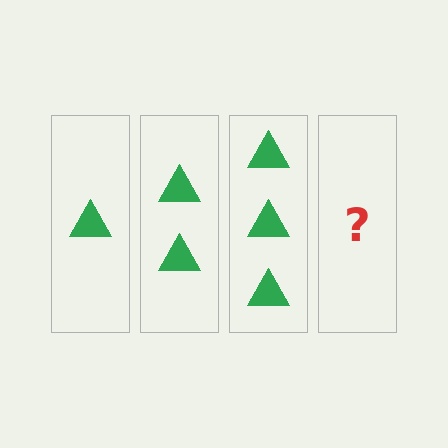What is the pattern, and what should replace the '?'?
The pattern is that each step adds one more triangle. The '?' should be 4 triangles.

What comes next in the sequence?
The next element should be 4 triangles.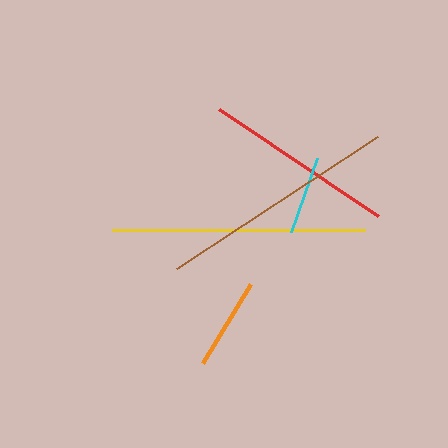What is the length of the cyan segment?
The cyan segment is approximately 79 pixels long.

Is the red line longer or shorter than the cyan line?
The red line is longer than the cyan line.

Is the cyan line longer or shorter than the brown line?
The brown line is longer than the cyan line.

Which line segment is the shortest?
The cyan line is the shortest at approximately 79 pixels.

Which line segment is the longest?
The yellow line is the longest at approximately 253 pixels.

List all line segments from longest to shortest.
From longest to shortest: yellow, brown, red, orange, cyan.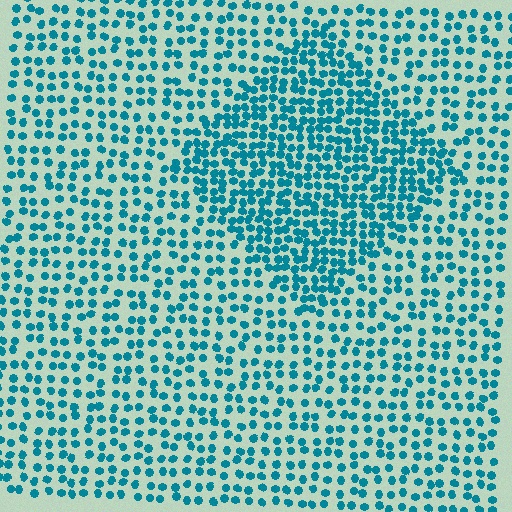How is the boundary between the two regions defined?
The boundary is defined by a change in element density (approximately 1.8x ratio). All elements are the same color, size, and shape.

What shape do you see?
I see a diamond.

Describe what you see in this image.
The image contains small teal elements arranged at two different densities. A diamond-shaped region is visible where the elements are more densely packed than the surrounding area.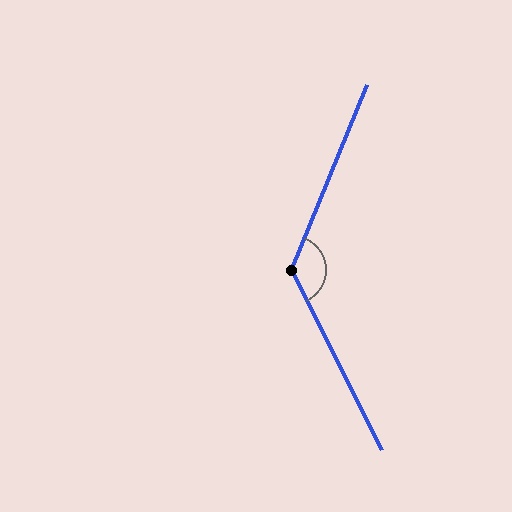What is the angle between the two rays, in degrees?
Approximately 131 degrees.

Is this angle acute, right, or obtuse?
It is obtuse.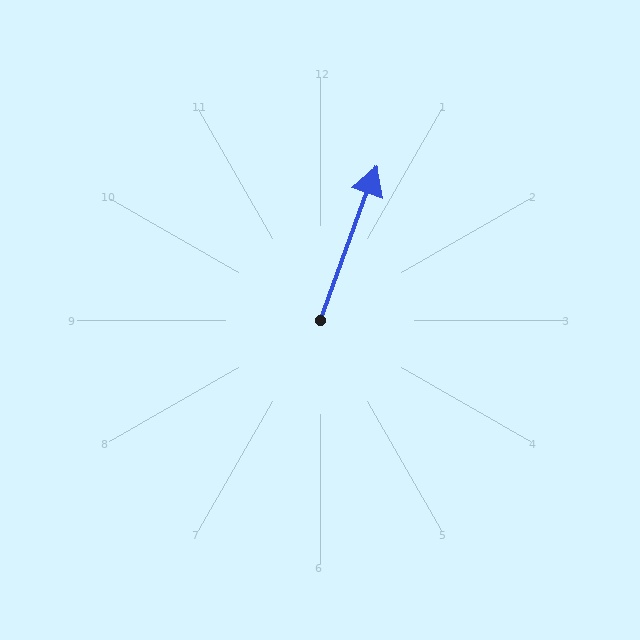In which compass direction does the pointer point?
North.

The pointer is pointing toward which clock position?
Roughly 1 o'clock.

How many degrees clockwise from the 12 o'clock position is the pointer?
Approximately 20 degrees.